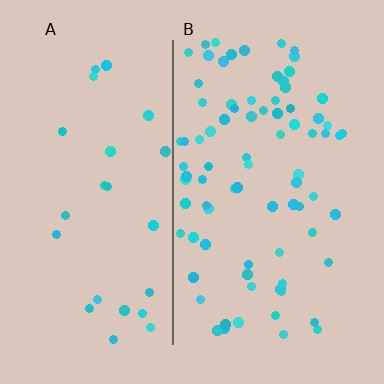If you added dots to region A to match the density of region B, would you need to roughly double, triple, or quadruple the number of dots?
Approximately triple.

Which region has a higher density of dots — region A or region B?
B (the right).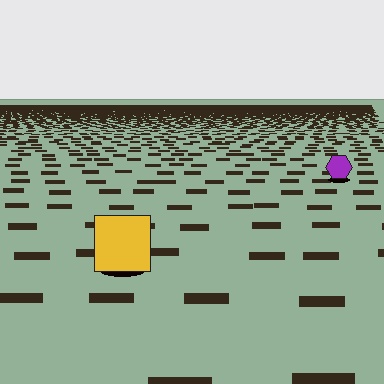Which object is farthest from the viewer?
The purple hexagon is farthest from the viewer. It appears smaller and the ground texture around it is denser.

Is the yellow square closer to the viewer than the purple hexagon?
Yes. The yellow square is closer — you can tell from the texture gradient: the ground texture is coarser near it.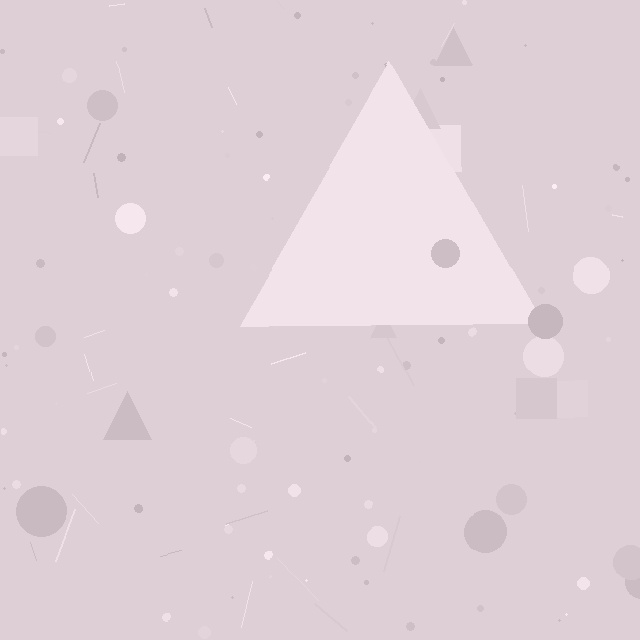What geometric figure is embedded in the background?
A triangle is embedded in the background.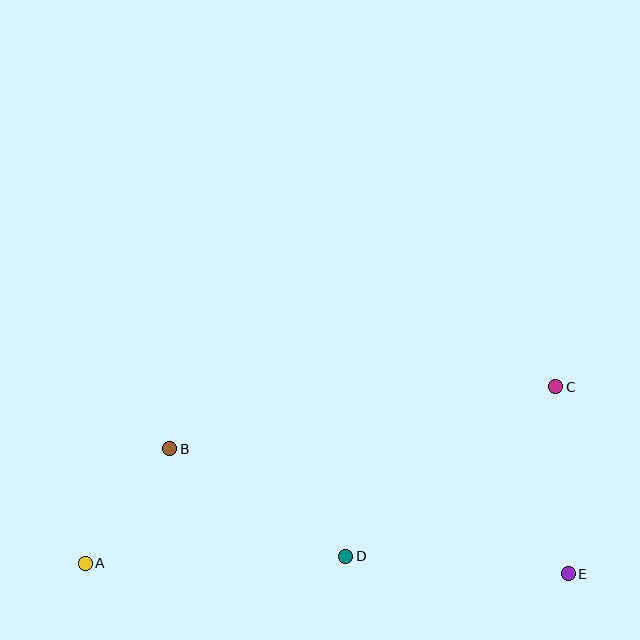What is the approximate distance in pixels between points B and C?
The distance between B and C is approximately 391 pixels.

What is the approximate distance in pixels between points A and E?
The distance between A and E is approximately 483 pixels.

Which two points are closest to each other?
Points A and B are closest to each other.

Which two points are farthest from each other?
Points A and C are farthest from each other.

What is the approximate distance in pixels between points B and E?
The distance between B and E is approximately 418 pixels.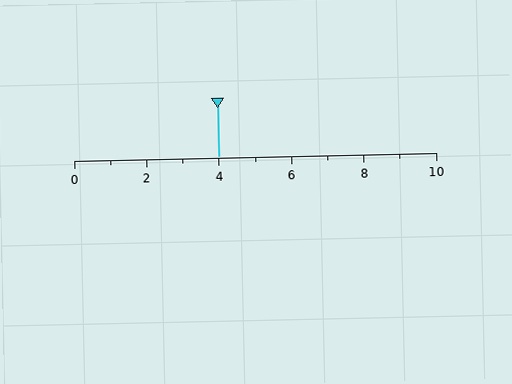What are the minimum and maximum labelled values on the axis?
The axis runs from 0 to 10.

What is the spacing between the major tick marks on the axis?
The major ticks are spaced 2 apart.